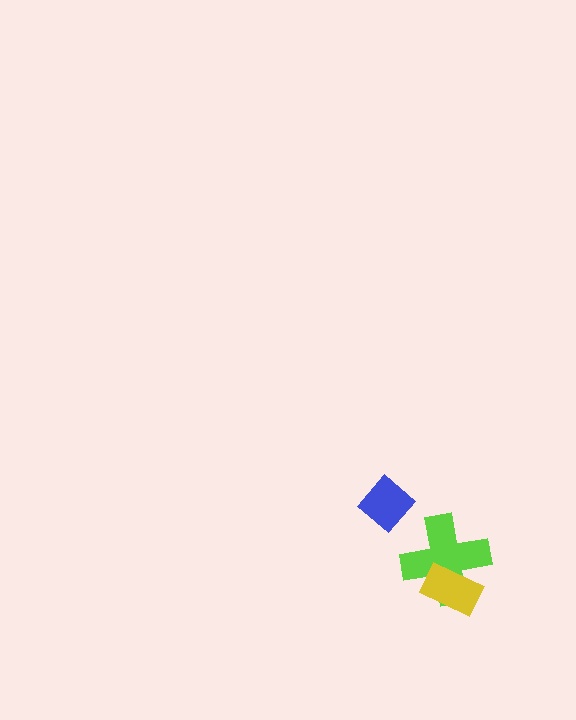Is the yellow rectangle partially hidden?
No, no other shape covers it.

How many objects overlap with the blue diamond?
0 objects overlap with the blue diamond.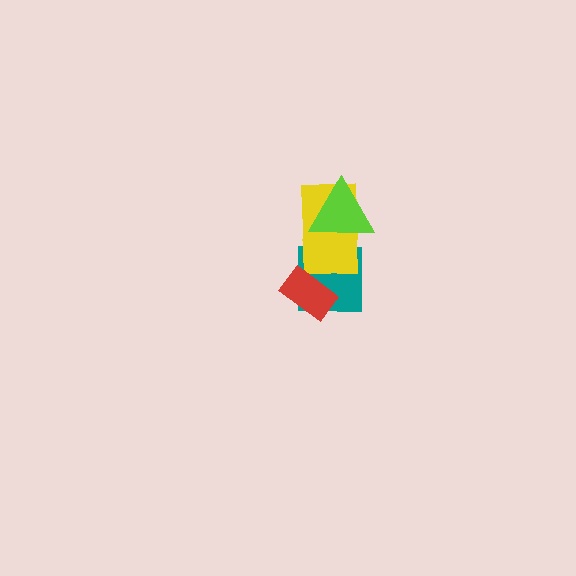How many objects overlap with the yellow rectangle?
2 objects overlap with the yellow rectangle.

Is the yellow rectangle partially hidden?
Yes, it is partially covered by another shape.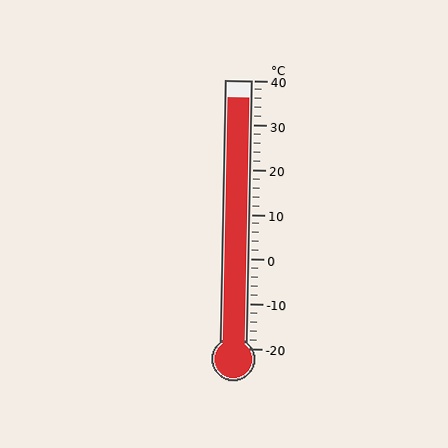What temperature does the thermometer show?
The thermometer shows approximately 36°C.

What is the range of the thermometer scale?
The thermometer scale ranges from -20°C to 40°C.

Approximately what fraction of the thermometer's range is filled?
The thermometer is filled to approximately 95% of its range.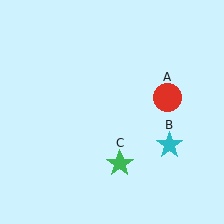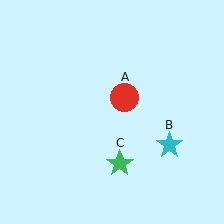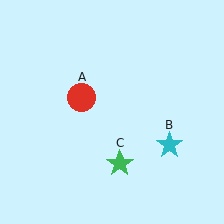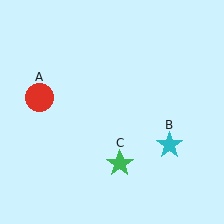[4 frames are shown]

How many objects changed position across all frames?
1 object changed position: red circle (object A).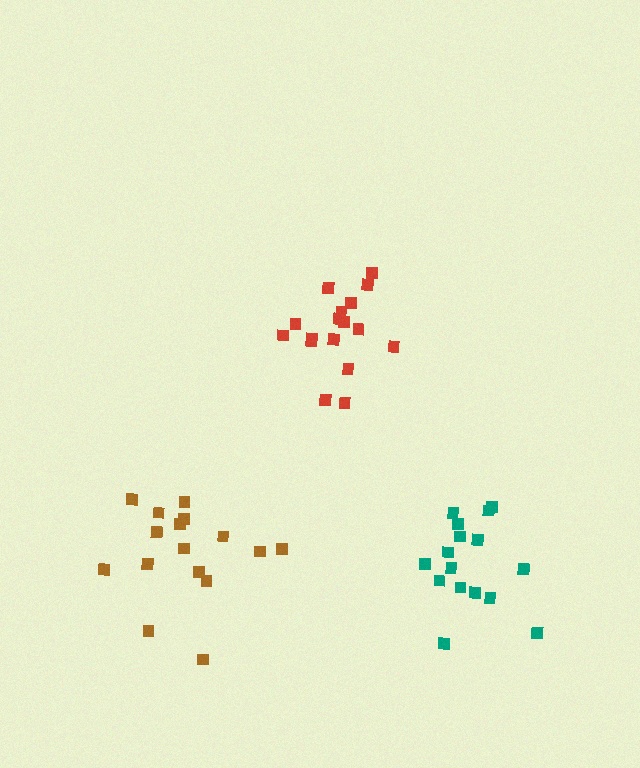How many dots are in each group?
Group 1: 17 dots, Group 2: 16 dots, Group 3: 16 dots (49 total).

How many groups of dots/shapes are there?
There are 3 groups.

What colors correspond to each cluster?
The clusters are colored: red, brown, teal.